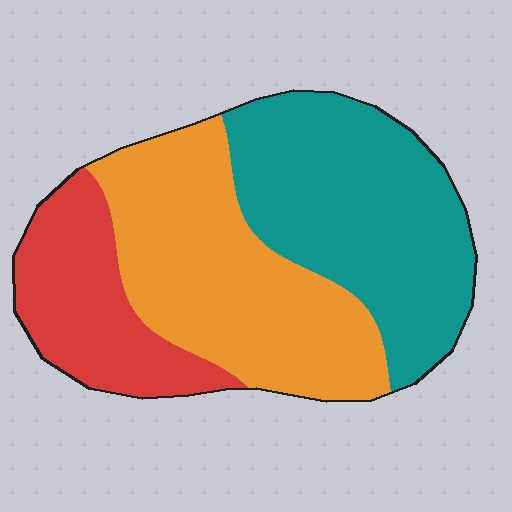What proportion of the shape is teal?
Teal takes up about two fifths (2/5) of the shape.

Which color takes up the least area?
Red, at roughly 20%.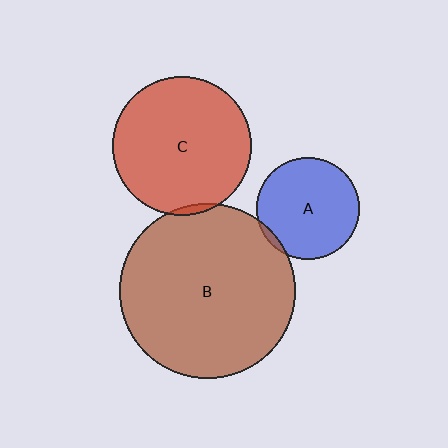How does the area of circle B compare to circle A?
Approximately 2.9 times.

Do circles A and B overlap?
Yes.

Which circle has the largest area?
Circle B (brown).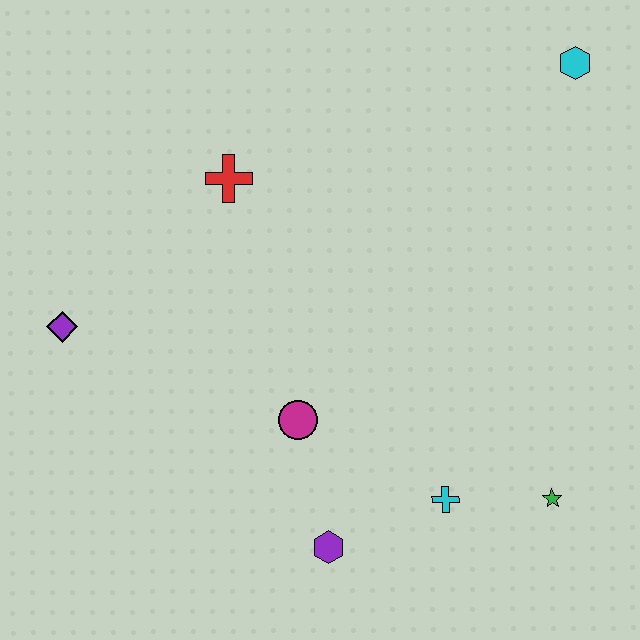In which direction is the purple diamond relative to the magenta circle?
The purple diamond is to the left of the magenta circle.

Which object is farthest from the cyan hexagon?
The purple diamond is farthest from the cyan hexagon.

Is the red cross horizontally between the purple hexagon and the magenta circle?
No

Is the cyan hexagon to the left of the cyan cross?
No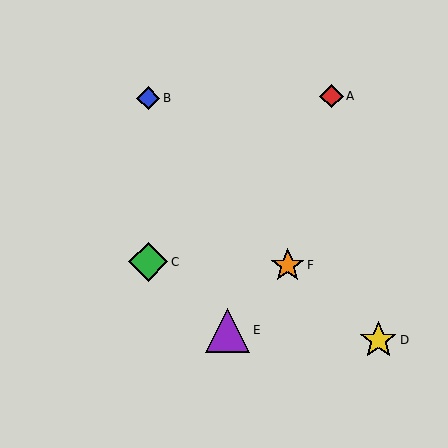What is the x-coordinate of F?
Object F is at x≈288.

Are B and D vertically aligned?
No, B is at x≈148 and D is at x≈378.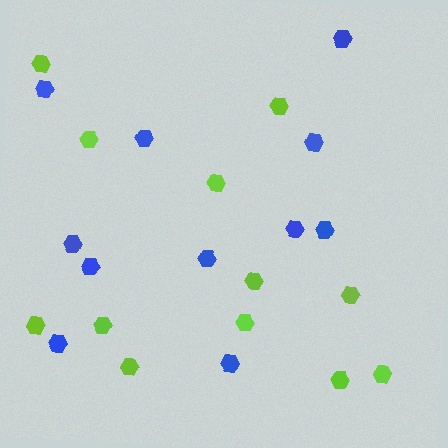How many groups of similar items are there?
There are 2 groups: one group of blue hexagons (11) and one group of lime hexagons (12).